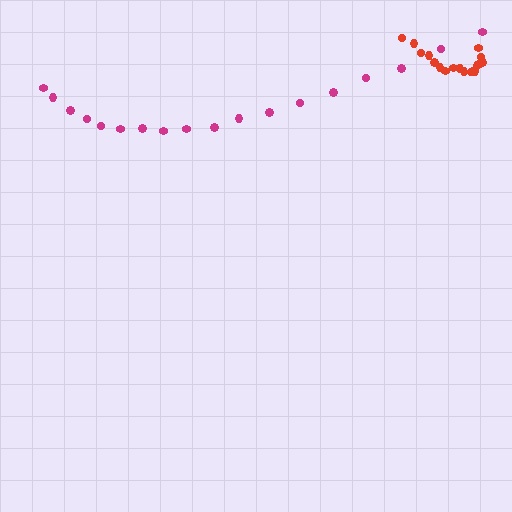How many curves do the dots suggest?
There are 2 distinct paths.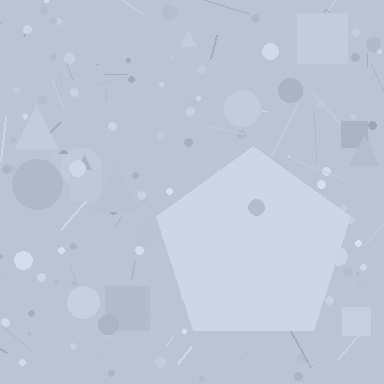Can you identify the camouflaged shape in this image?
The camouflaged shape is a pentagon.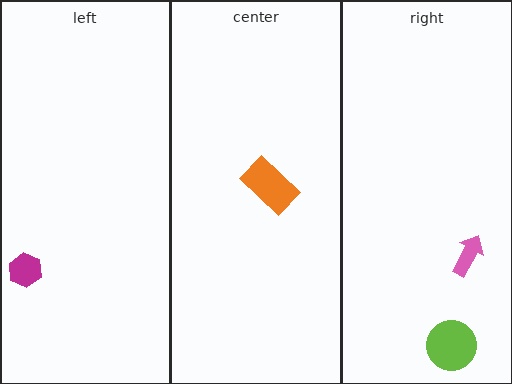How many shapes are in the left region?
1.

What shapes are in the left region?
The magenta hexagon.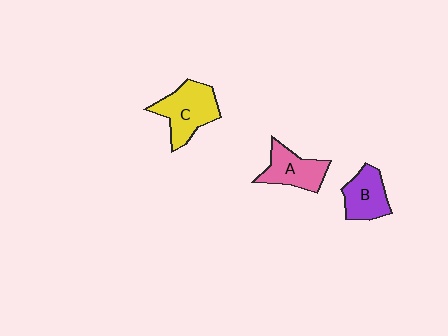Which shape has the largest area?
Shape C (yellow).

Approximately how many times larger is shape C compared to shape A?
Approximately 1.3 times.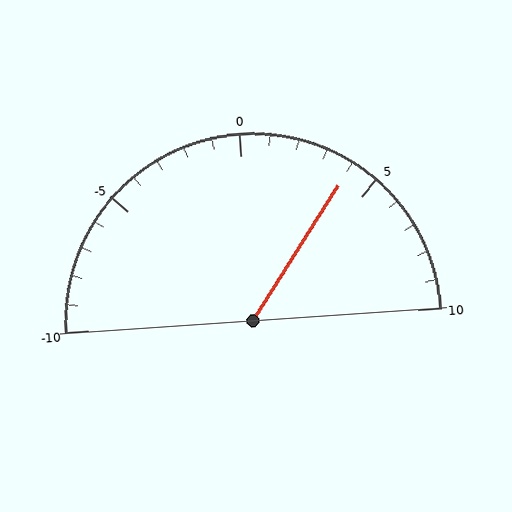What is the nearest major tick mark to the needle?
The nearest major tick mark is 5.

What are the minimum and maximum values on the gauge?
The gauge ranges from -10 to 10.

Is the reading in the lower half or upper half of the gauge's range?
The reading is in the upper half of the range (-10 to 10).